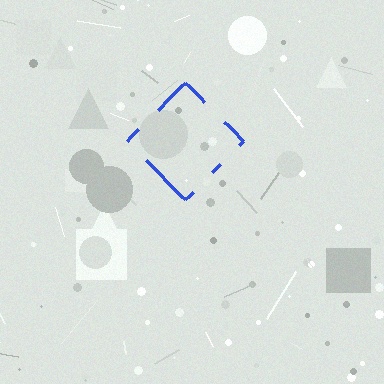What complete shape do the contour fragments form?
The contour fragments form a diamond.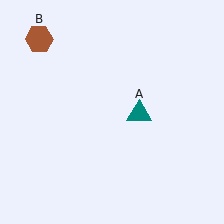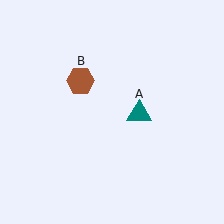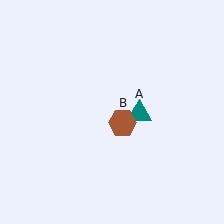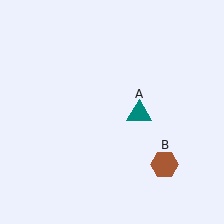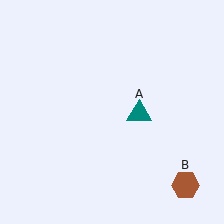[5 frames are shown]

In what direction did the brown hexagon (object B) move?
The brown hexagon (object B) moved down and to the right.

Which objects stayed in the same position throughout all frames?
Teal triangle (object A) remained stationary.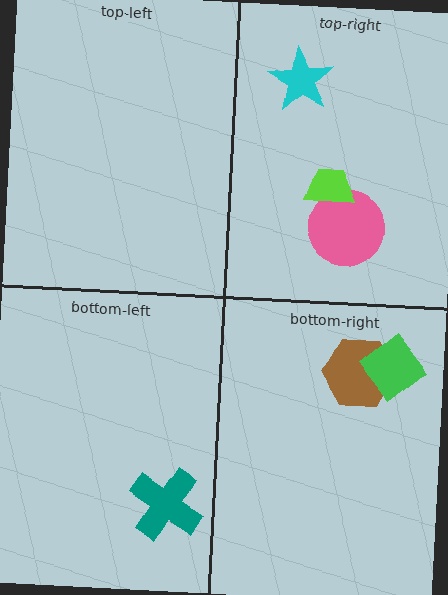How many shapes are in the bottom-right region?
2.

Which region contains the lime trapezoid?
The top-right region.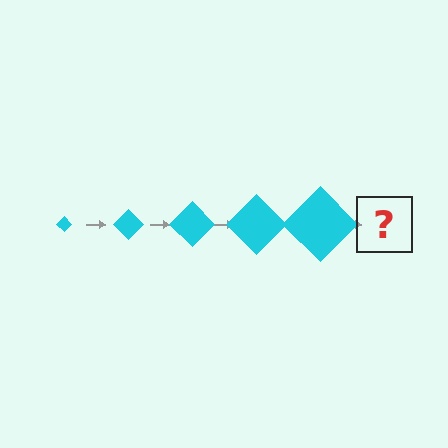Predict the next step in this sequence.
The next step is a cyan diamond, larger than the previous one.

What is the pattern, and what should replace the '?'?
The pattern is that the diamond gets progressively larger each step. The '?' should be a cyan diamond, larger than the previous one.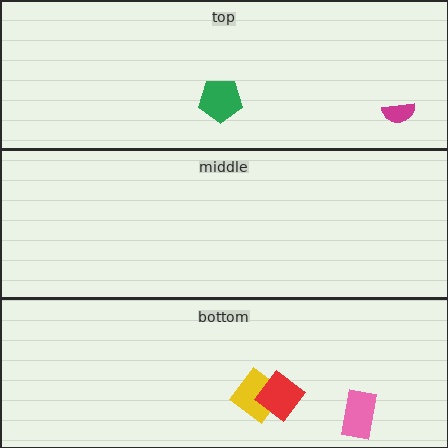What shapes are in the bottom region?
The pink rectangle, the yellow diamond, the red diamond.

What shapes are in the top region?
The magenta semicircle, the green pentagon.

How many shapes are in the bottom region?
3.